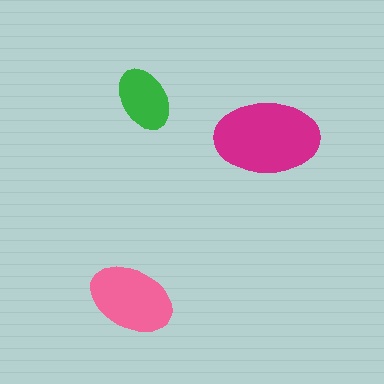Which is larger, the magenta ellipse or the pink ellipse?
The magenta one.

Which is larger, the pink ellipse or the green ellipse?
The pink one.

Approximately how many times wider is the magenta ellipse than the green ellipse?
About 1.5 times wider.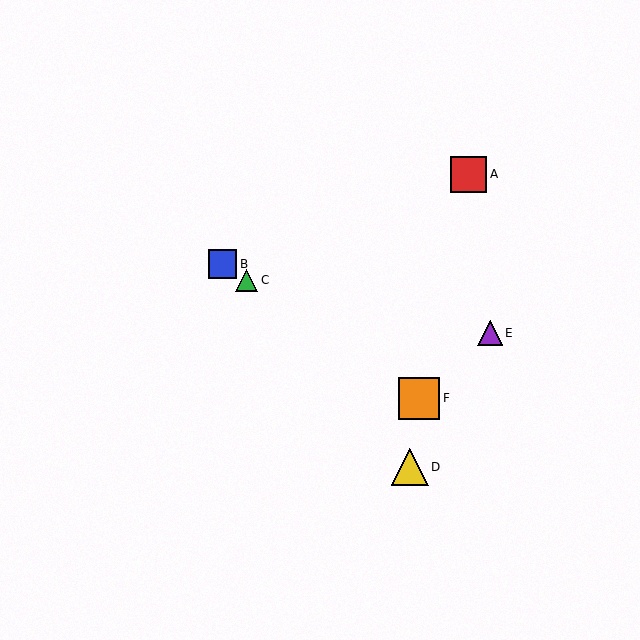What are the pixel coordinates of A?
Object A is at (469, 174).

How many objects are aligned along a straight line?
3 objects (B, C, F) are aligned along a straight line.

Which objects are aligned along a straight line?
Objects B, C, F are aligned along a straight line.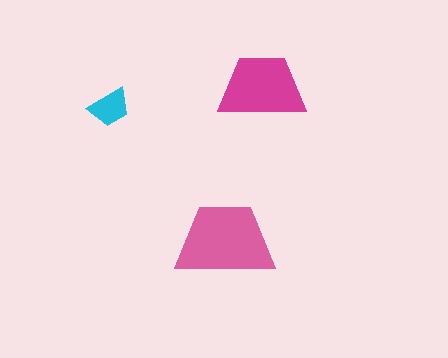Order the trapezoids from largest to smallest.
the pink one, the magenta one, the cyan one.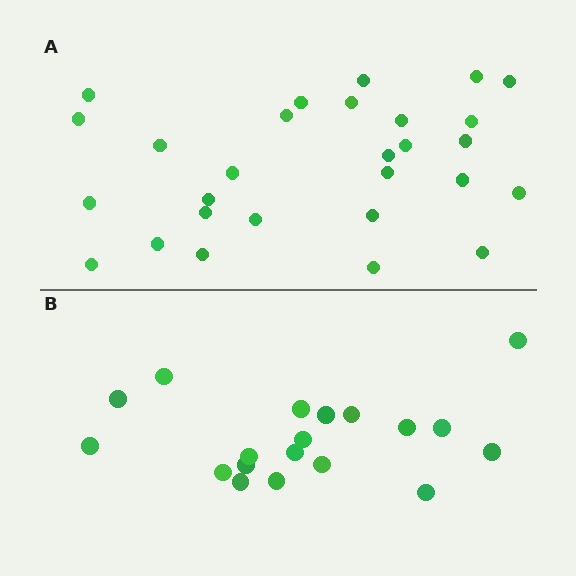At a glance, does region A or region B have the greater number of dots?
Region A (the top region) has more dots.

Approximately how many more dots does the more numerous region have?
Region A has roughly 8 or so more dots than region B.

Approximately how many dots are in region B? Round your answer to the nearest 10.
About 20 dots. (The exact count is 19, which rounds to 20.)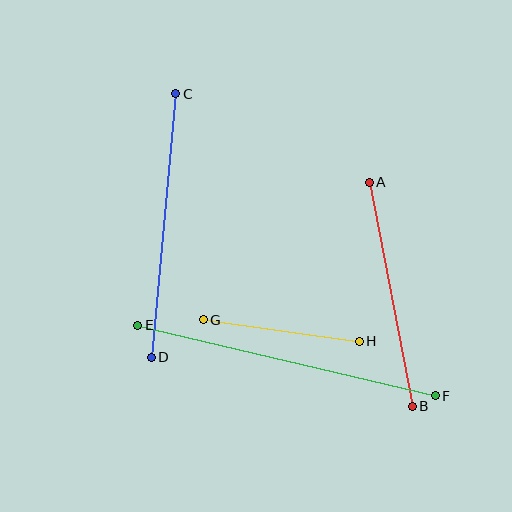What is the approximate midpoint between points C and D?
The midpoint is at approximately (164, 226) pixels.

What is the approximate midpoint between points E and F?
The midpoint is at approximately (286, 361) pixels.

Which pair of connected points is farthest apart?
Points E and F are farthest apart.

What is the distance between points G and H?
The distance is approximately 158 pixels.